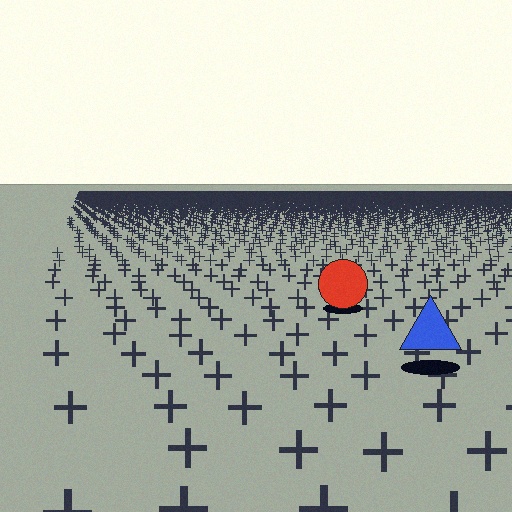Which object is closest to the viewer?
The blue triangle is closest. The texture marks near it are larger and more spread out.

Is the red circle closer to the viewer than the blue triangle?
No. The blue triangle is closer — you can tell from the texture gradient: the ground texture is coarser near it.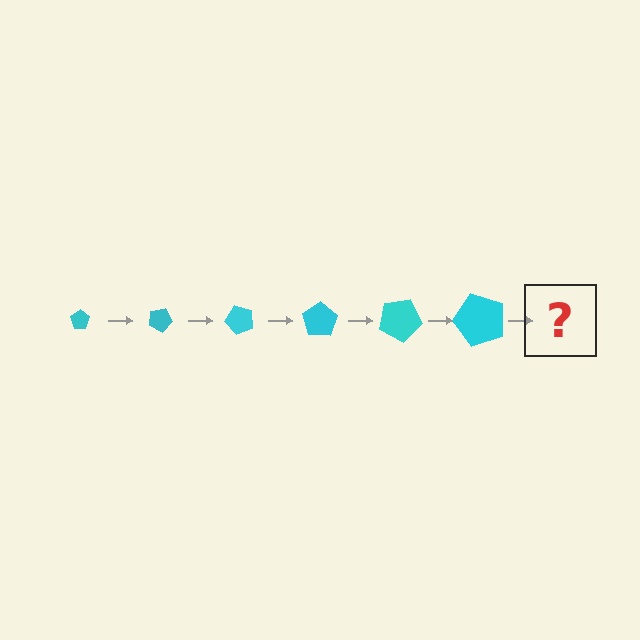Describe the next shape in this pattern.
It should be a pentagon, larger than the previous one and rotated 150 degrees from the start.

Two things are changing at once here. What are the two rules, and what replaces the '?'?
The two rules are that the pentagon grows larger each step and it rotates 25 degrees each step. The '?' should be a pentagon, larger than the previous one and rotated 150 degrees from the start.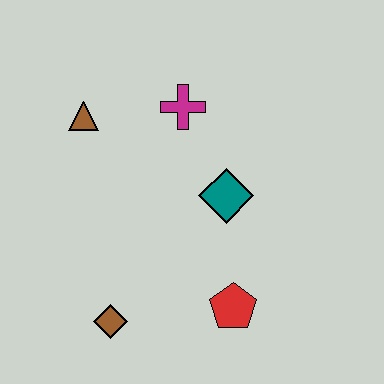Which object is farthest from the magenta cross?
The brown diamond is farthest from the magenta cross.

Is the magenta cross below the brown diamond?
No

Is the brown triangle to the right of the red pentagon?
No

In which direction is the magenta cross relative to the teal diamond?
The magenta cross is above the teal diamond.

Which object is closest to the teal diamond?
The magenta cross is closest to the teal diamond.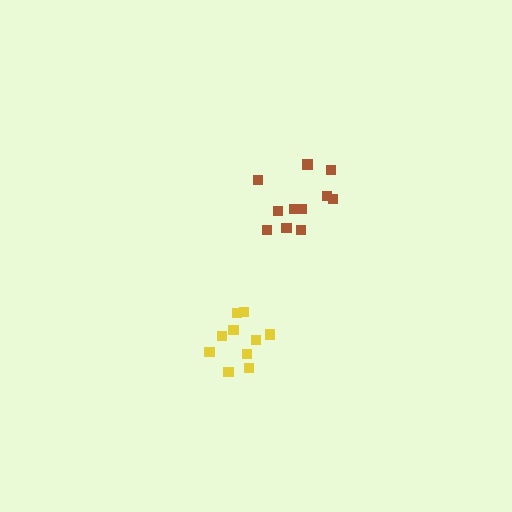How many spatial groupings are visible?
There are 2 spatial groupings.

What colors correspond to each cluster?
The clusters are colored: brown, yellow.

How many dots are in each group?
Group 1: 11 dots, Group 2: 10 dots (21 total).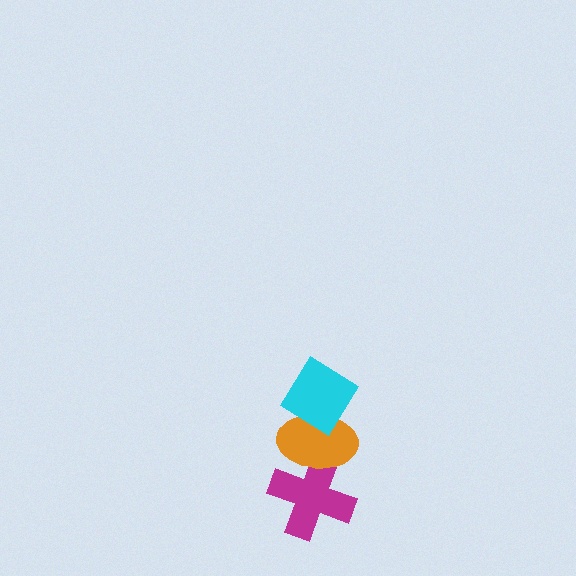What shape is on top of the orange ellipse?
The cyan diamond is on top of the orange ellipse.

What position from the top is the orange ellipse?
The orange ellipse is 2nd from the top.